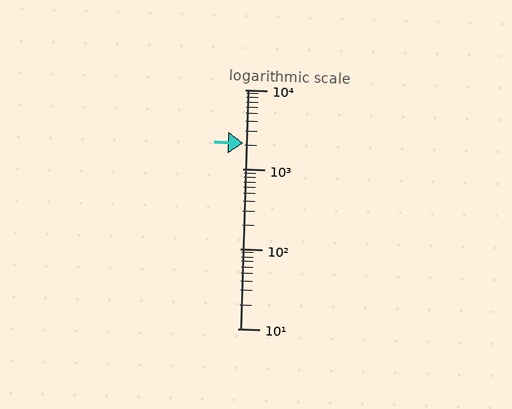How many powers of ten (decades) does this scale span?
The scale spans 3 decades, from 10 to 10000.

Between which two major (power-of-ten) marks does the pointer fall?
The pointer is between 1000 and 10000.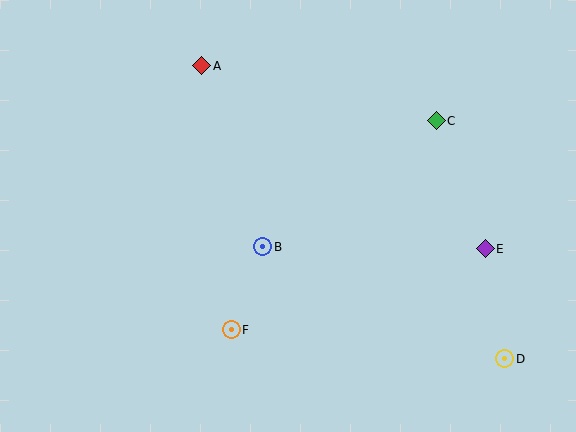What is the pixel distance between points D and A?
The distance between D and A is 421 pixels.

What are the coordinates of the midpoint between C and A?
The midpoint between C and A is at (319, 93).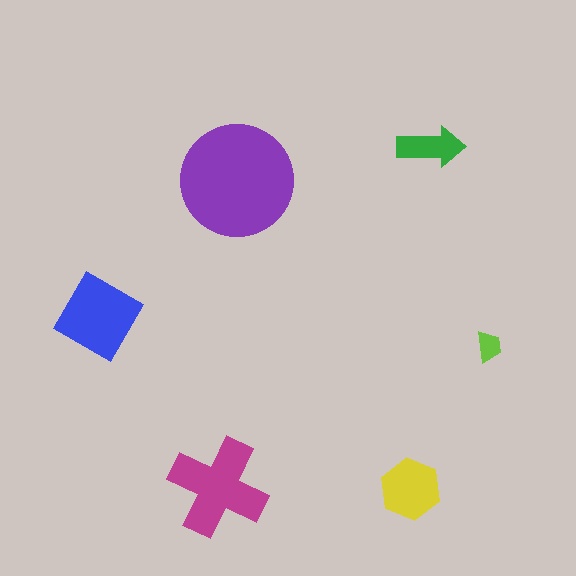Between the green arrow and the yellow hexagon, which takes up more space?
The yellow hexagon.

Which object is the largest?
The purple circle.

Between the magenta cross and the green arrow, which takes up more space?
The magenta cross.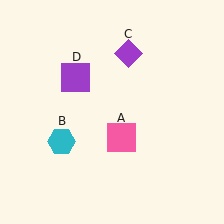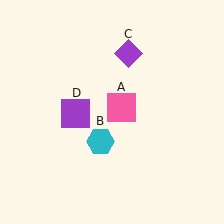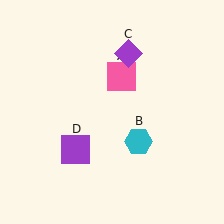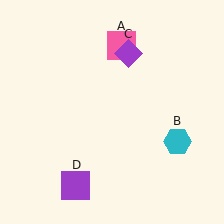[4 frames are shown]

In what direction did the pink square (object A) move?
The pink square (object A) moved up.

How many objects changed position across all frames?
3 objects changed position: pink square (object A), cyan hexagon (object B), purple square (object D).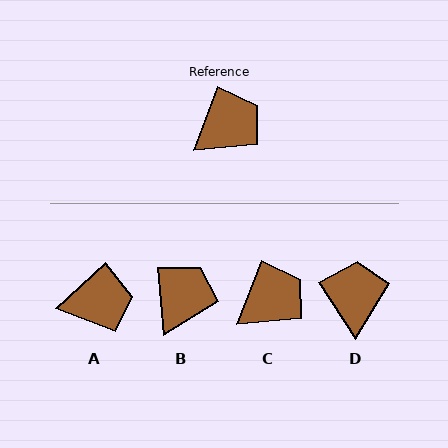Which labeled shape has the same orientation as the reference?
C.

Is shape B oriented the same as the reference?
No, it is off by about 27 degrees.